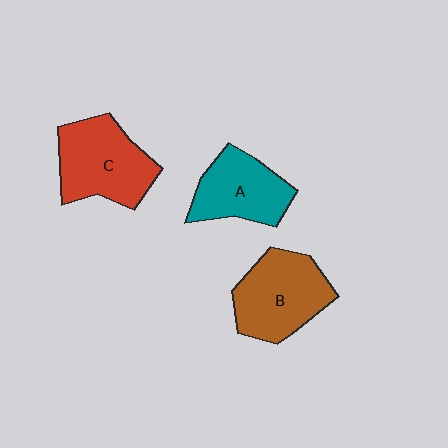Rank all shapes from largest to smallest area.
From largest to smallest: C (red), B (brown), A (teal).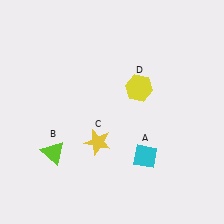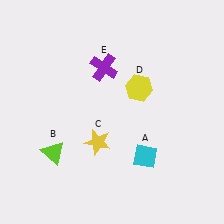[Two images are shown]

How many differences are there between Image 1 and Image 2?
There is 1 difference between the two images.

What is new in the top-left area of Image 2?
A purple cross (E) was added in the top-left area of Image 2.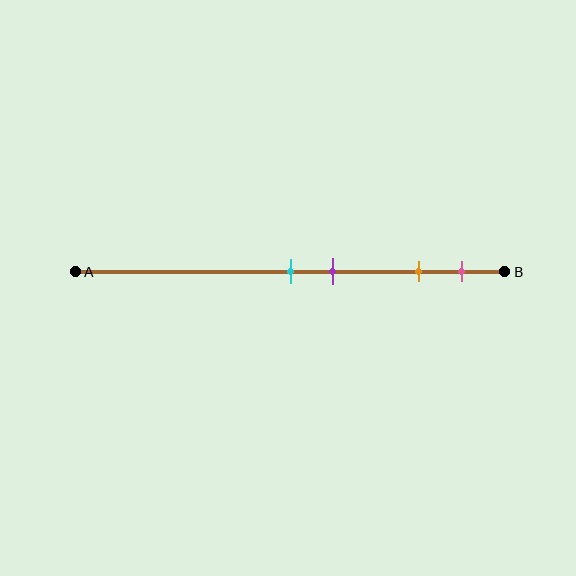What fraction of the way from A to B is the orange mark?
The orange mark is approximately 80% (0.8) of the way from A to B.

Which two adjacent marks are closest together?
The cyan and purple marks are the closest adjacent pair.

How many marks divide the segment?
There are 4 marks dividing the segment.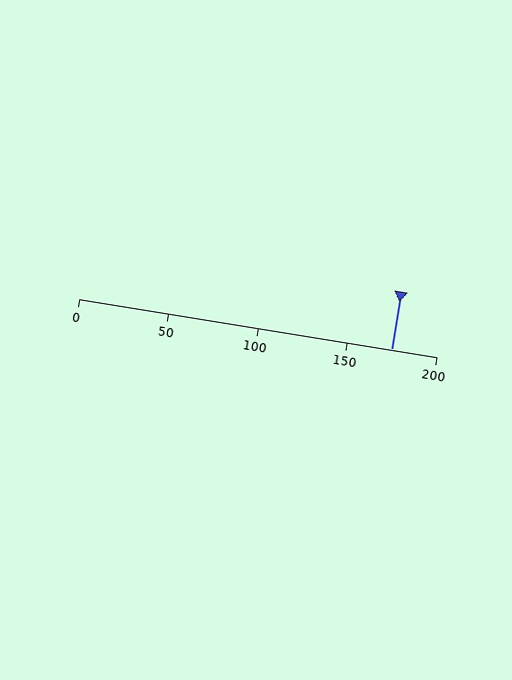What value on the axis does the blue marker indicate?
The marker indicates approximately 175.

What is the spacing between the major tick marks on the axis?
The major ticks are spaced 50 apart.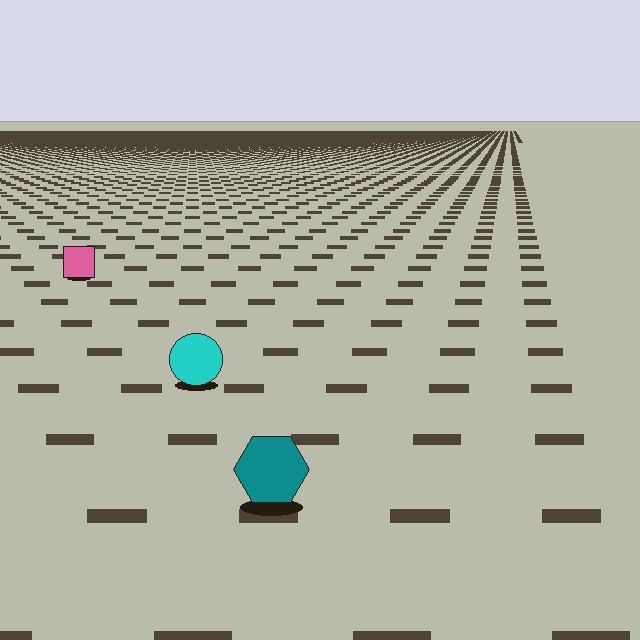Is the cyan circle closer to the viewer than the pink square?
Yes. The cyan circle is closer — you can tell from the texture gradient: the ground texture is coarser near it.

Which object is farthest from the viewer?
The pink square is farthest from the viewer. It appears smaller and the ground texture around it is denser.